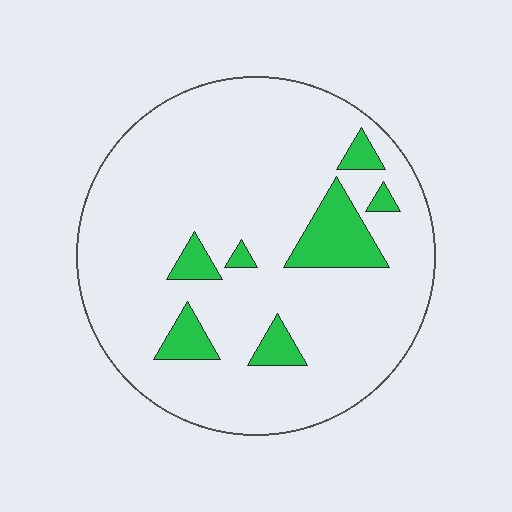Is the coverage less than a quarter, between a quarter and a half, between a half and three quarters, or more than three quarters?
Less than a quarter.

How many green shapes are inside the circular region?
7.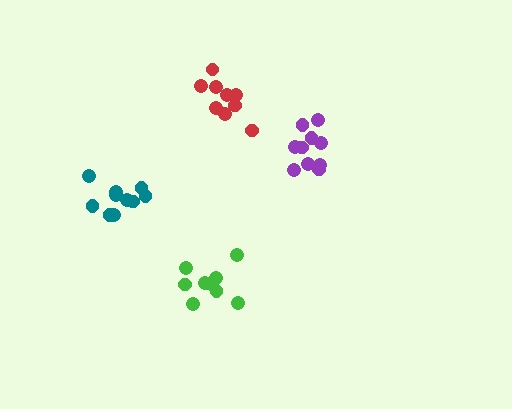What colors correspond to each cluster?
The clusters are colored: purple, green, teal, red.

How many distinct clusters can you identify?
There are 4 distinct clusters.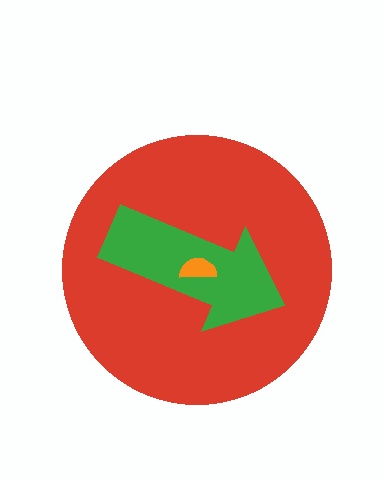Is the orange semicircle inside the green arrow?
Yes.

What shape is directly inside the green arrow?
The orange semicircle.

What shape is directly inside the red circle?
The green arrow.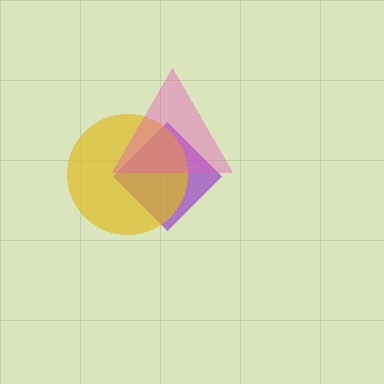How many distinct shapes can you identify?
There are 3 distinct shapes: a purple diamond, a yellow circle, a pink triangle.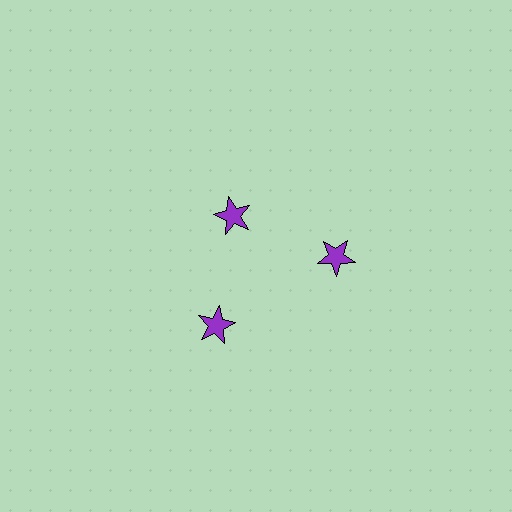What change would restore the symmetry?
The symmetry would be restored by moving it outward, back onto the ring so that all 3 stars sit at equal angles and equal distance from the center.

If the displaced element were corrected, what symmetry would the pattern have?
It would have 3-fold rotational symmetry — the pattern would map onto itself every 120 degrees.